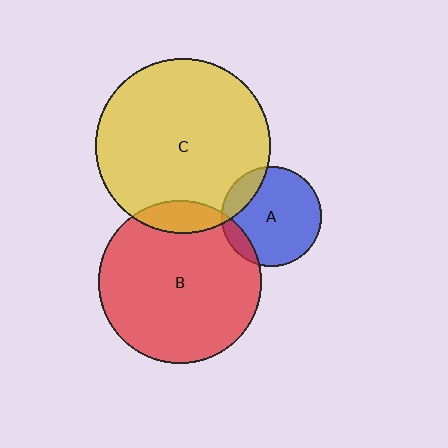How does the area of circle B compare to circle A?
Approximately 2.7 times.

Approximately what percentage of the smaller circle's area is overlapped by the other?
Approximately 10%.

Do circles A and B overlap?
Yes.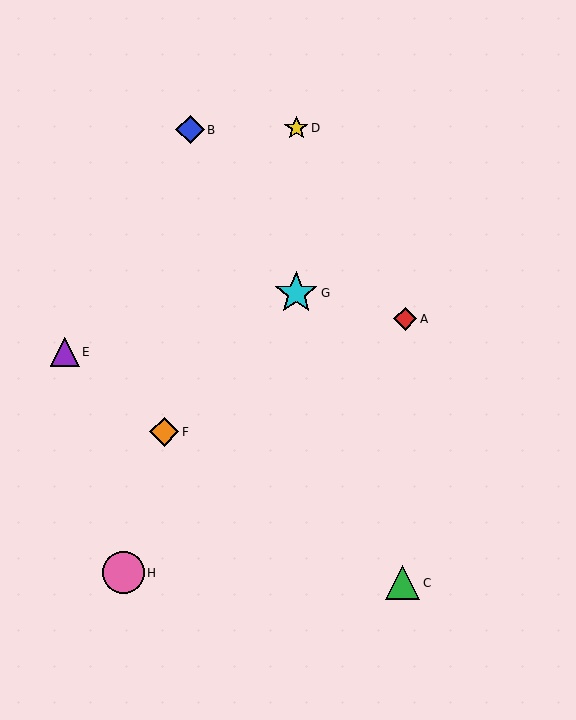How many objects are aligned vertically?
2 objects (D, G) are aligned vertically.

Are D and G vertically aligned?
Yes, both are at x≈296.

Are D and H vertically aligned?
No, D is at x≈296 and H is at x≈124.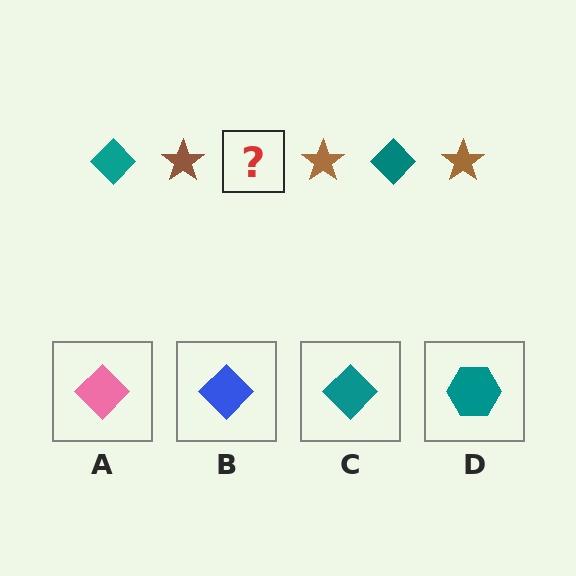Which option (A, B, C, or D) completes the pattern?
C.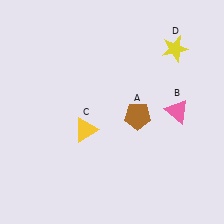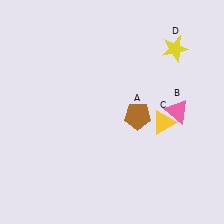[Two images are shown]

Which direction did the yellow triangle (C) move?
The yellow triangle (C) moved right.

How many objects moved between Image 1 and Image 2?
1 object moved between the two images.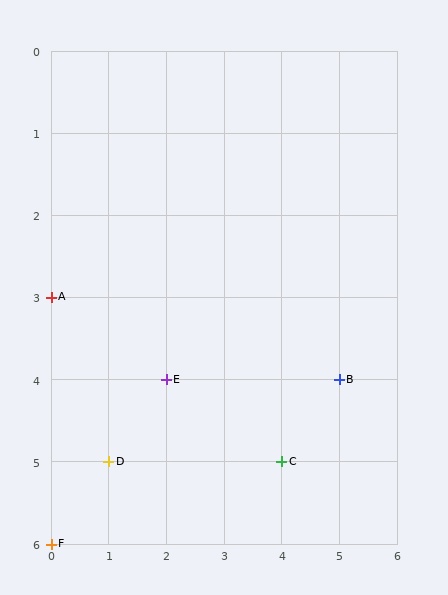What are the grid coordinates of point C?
Point C is at grid coordinates (4, 5).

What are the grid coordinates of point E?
Point E is at grid coordinates (2, 4).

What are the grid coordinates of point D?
Point D is at grid coordinates (1, 5).